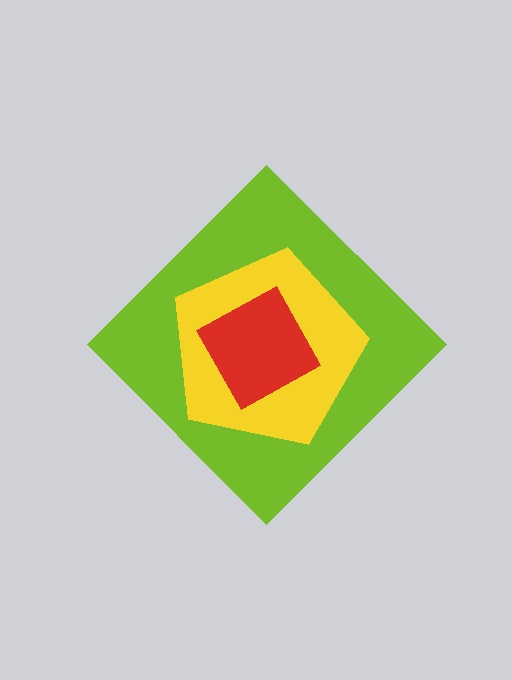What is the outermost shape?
The lime diamond.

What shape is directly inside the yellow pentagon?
The red square.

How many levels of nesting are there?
3.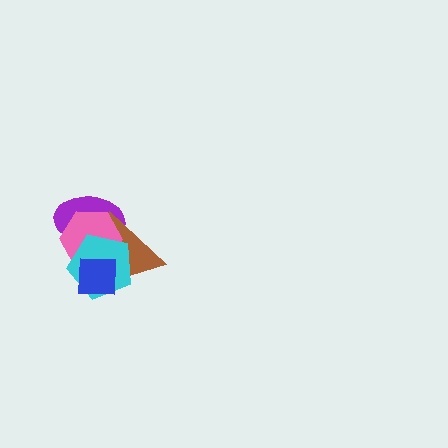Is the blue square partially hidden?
No, no other shape covers it.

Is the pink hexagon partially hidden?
Yes, it is partially covered by another shape.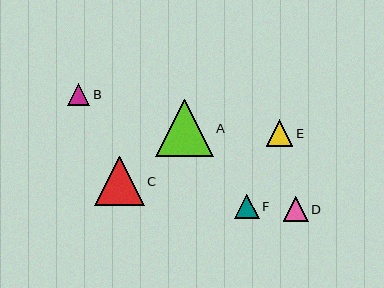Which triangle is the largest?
Triangle A is the largest with a size of approximately 57 pixels.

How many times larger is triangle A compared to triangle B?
Triangle A is approximately 2.6 times the size of triangle B.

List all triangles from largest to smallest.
From largest to smallest: A, C, E, D, F, B.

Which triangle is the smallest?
Triangle B is the smallest with a size of approximately 22 pixels.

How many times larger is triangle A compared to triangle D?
Triangle A is approximately 2.3 times the size of triangle D.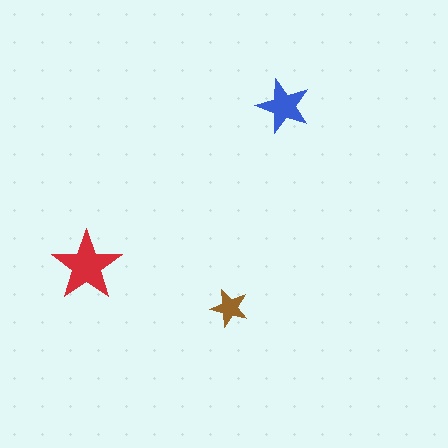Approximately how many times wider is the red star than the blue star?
About 1.5 times wider.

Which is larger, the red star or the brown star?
The red one.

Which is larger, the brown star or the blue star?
The blue one.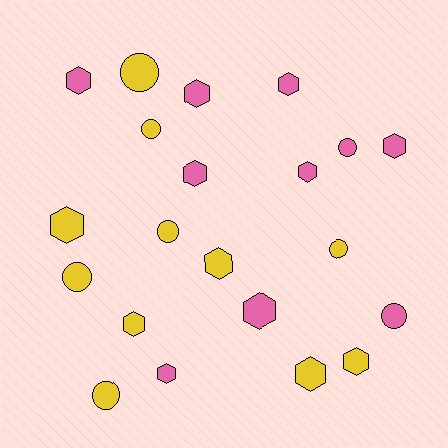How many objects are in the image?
There are 21 objects.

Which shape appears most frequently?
Hexagon, with 13 objects.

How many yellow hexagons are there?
There are 5 yellow hexagons.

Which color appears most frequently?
Yellow, with 11 objects.